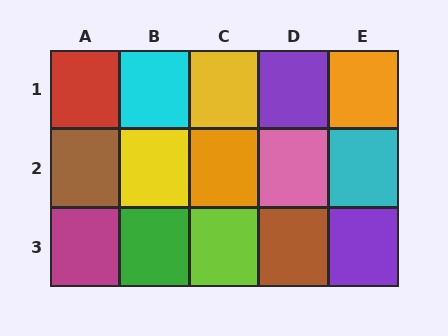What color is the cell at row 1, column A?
Red.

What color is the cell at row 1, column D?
Purple.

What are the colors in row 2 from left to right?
Brown, yellow, orange, pink, cyan.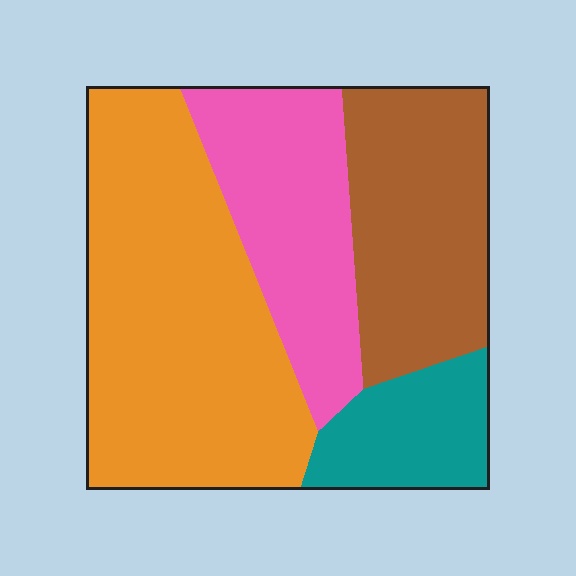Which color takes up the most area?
Orange, at roughly 40%.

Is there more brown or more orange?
Orange.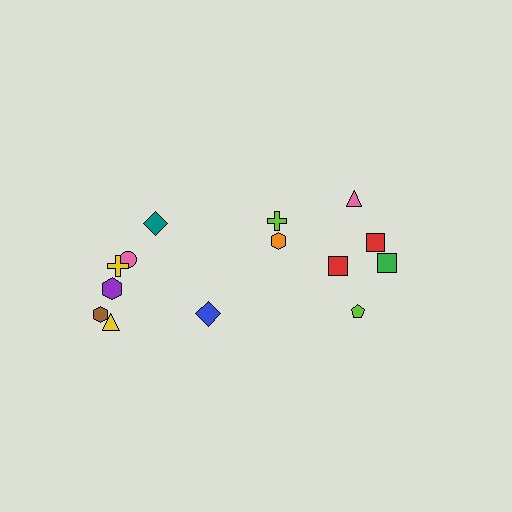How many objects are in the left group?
There are 8 objects.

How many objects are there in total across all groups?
There are 14 objects.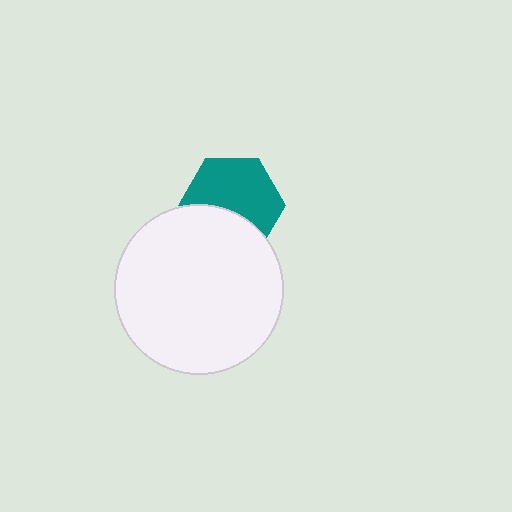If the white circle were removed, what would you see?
You would see the complete teal hexagon.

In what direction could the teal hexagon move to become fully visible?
The teal hexagon could move up. That would shift it out from behind the white circle entirely.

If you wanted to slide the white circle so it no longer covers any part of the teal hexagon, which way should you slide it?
Slide it down — that is the most direct way to separate the two shapes.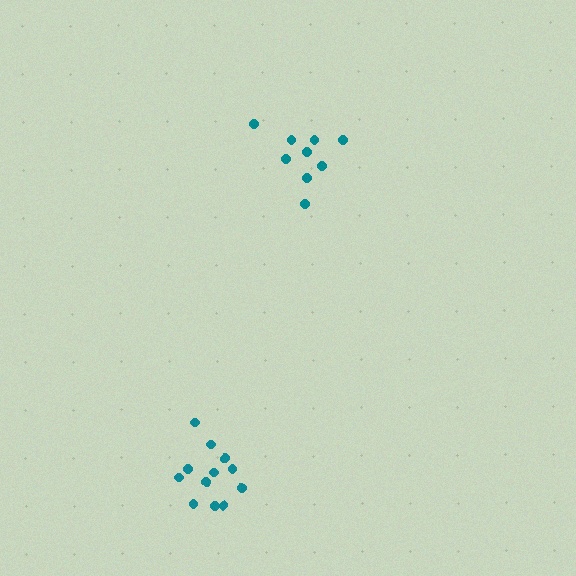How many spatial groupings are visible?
There are 2 spatial groupings.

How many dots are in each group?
Group 1: 9 dots, Group 2: 12 dots (21 total).